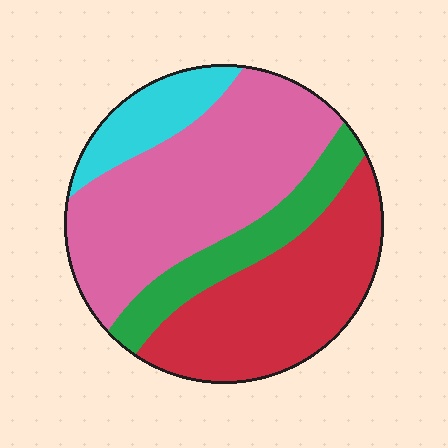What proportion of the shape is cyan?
Cyan takes up less than a sixth of the shape.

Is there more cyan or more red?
Red.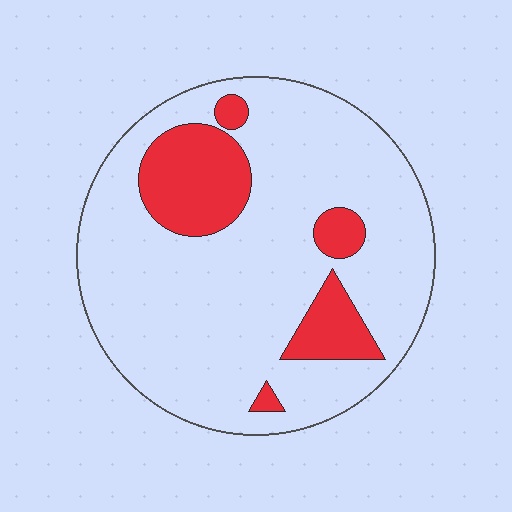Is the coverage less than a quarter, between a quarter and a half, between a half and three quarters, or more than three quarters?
Less than a quarter.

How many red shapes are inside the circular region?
5.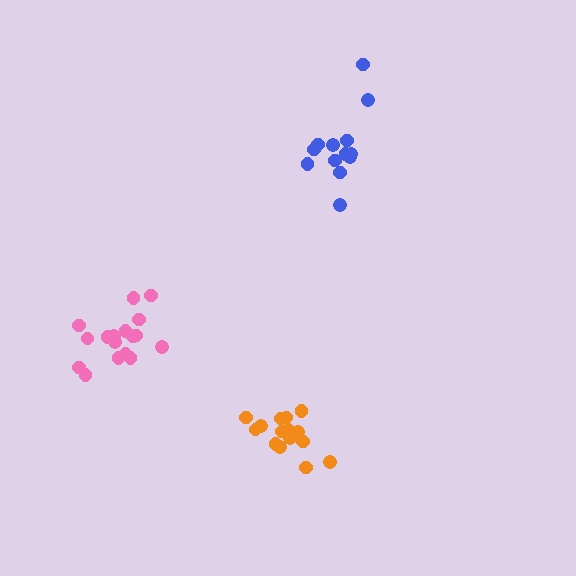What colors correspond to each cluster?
The clusters are colored: blue, orange, pink.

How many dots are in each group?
Group 1: 14 dots, Group 2: 15 dots, Group 3: 17 dots (46 total).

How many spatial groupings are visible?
There are 3 spatial groupings.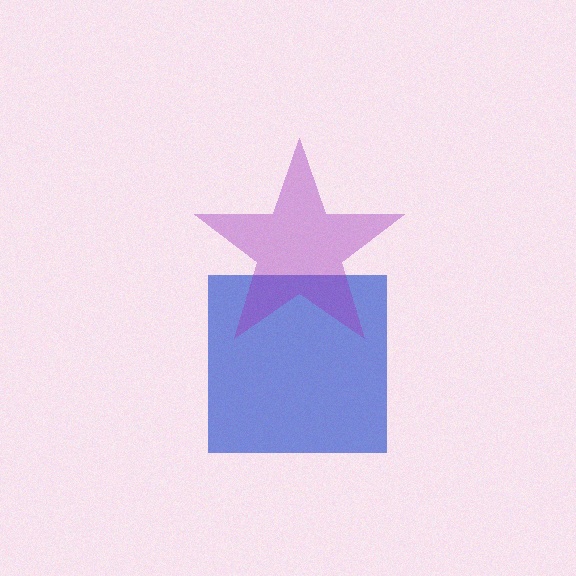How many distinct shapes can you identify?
There are 2 distinct shapes: a blue square, a purple star.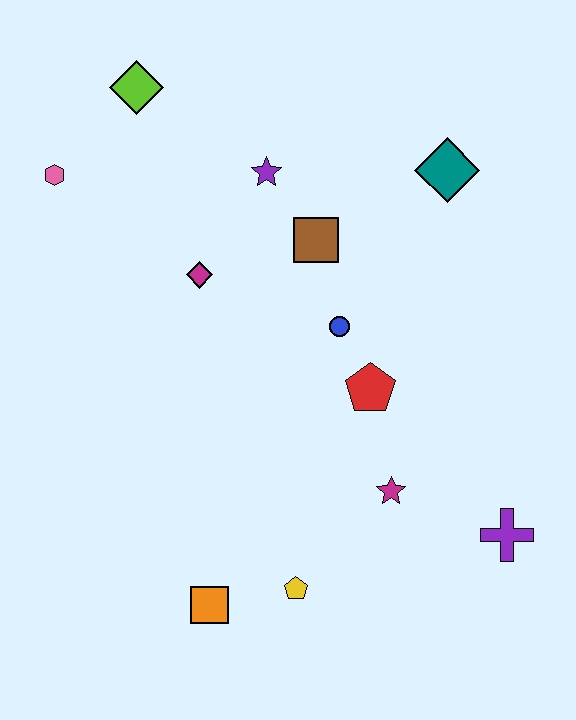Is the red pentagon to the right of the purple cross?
No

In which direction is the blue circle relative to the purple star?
The blue circle is below the purple star.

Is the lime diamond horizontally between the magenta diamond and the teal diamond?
No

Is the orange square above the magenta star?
No